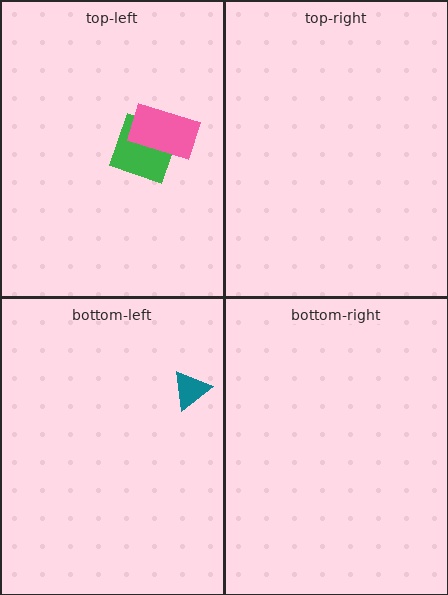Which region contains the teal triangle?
The bottom-left region.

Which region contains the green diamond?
The top-left region.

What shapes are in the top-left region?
The green diamond, the pink rectangle.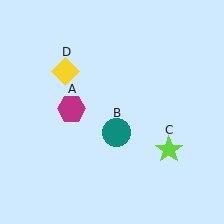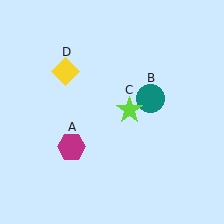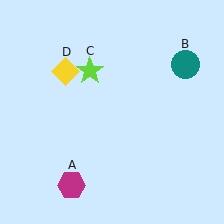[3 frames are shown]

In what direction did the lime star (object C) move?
The lime star (object C) moved up and to the left.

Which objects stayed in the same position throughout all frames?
Yellow diamond (object D) remained stationary.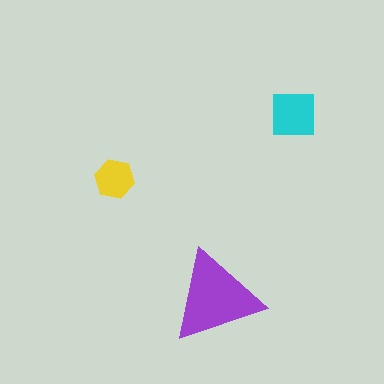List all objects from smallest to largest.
The yellow hexagon, the cyan square, the purple triangle.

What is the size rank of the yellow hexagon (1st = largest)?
3rd.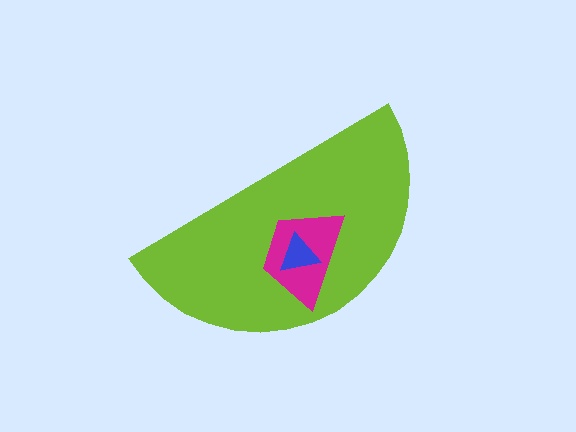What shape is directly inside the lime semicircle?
The magenta trapezoid.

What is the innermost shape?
The blue triangle.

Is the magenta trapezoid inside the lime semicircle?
Yes.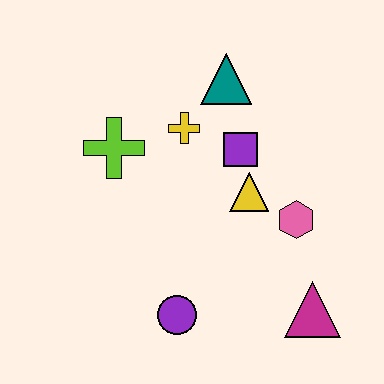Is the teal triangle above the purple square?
Yes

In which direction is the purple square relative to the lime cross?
The purple square is to the right of the lime cross.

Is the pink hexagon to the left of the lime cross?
No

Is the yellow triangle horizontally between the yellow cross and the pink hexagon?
Yes